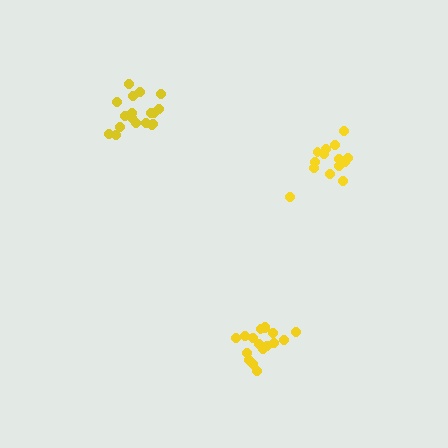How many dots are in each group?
Group 1: 19 dots, Group 2: 18 dots, Group 3: 14 dots (51 total).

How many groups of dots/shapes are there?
There are 3 groups.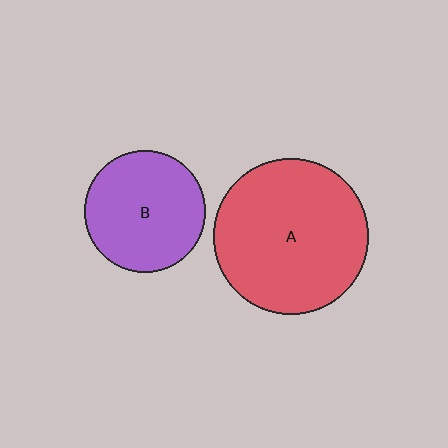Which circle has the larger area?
Circle A (red).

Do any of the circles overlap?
No, none of the circles overlap.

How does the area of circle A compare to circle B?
Approximately 1.6 times.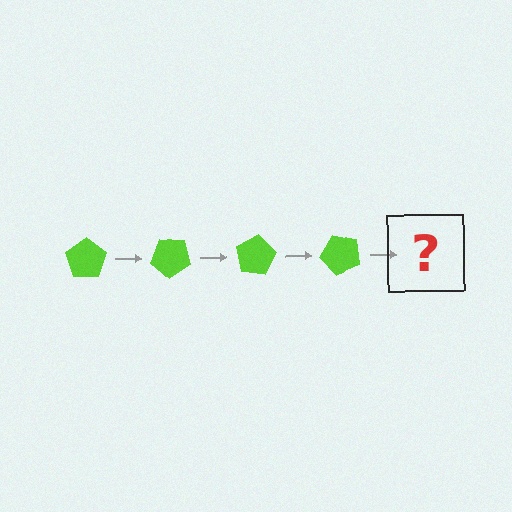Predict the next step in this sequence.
The next step is a lime pentagon rotated 160 degrees.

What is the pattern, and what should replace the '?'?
The pattern is that the pentagon rotates 40 degrees each step. The '?' should be a lime pentagon rotated 160 degrees.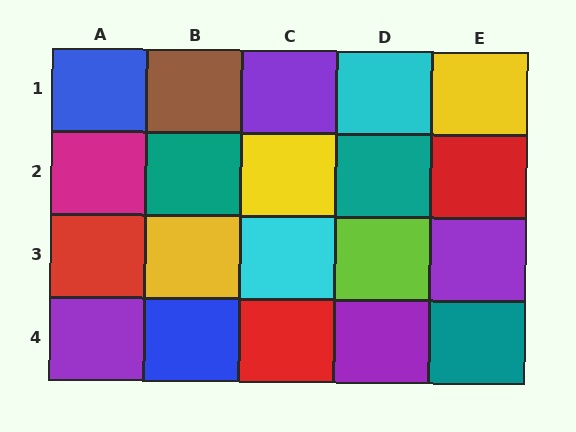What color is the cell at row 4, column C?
Red.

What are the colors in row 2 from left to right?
Magenta, teal, yellow, teal, red.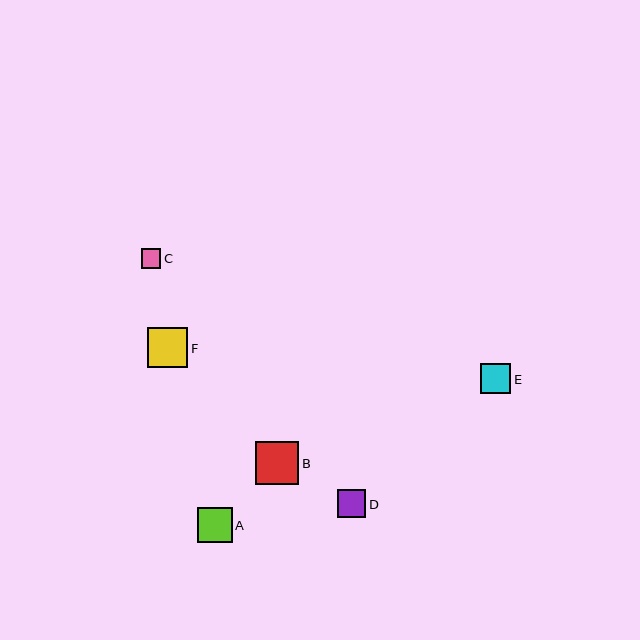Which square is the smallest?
Square C is the smallest with a size of approximately 20 pixels.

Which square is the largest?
Square B is the largest with a size of approximately 43 pixels.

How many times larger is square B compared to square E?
Square B is approximately 1.5 times the size of square E.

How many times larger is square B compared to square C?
Square B is approximately 2.2 times the size of square C.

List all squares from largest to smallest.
From largest to smallest: B, F, A, E, D, C.